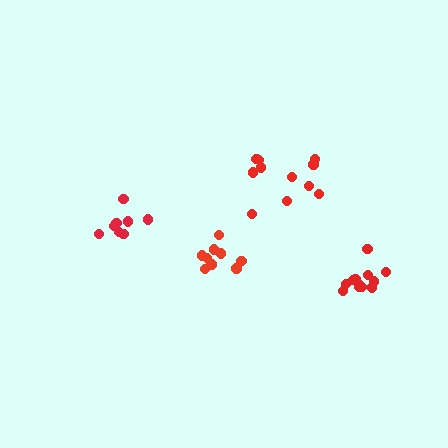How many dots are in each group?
Group 1: 11 dots, Group 2: 12 dots, Group 3: 9 dots, Group 4: 9 dots (41 total).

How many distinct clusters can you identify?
There are 4 distinct clusters.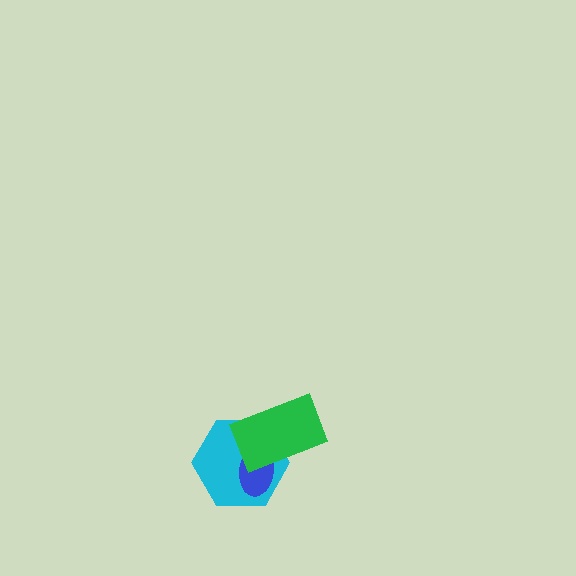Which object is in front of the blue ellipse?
The green rectangle is in front of the blue ellipse.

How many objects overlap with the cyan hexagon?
2 objects overlap with the cyan hexagon.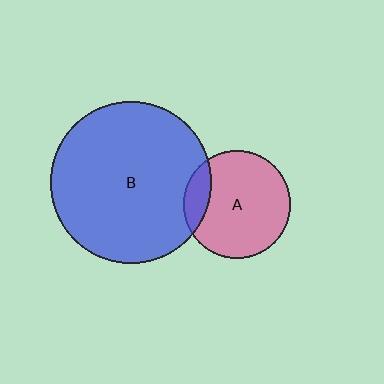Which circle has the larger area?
Circle B (blue).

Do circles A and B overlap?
Yes.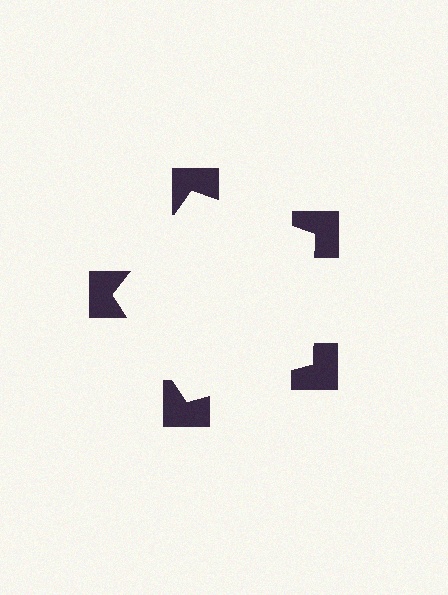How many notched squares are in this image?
There are 5 — one at each vertex of the illusory pentagon.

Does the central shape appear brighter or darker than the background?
It typically appears slightly brighter than the background, even though no actual brightness change is drawn.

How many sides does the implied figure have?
5 sides.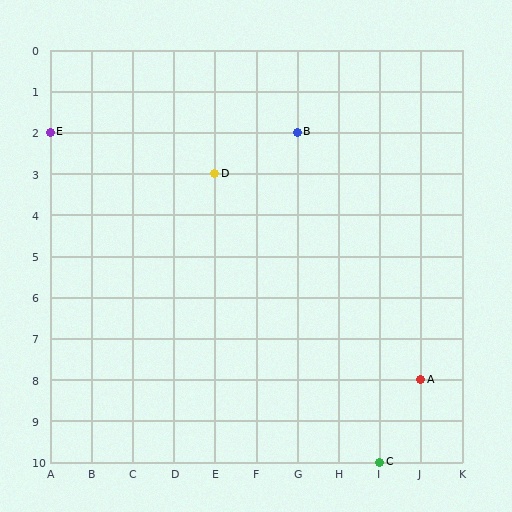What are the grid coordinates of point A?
Point A is at grid coordinates (J, 8).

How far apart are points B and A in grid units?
Points B and A are 3 columns and 6 rows apart (about 6.7 grid units diagonally).